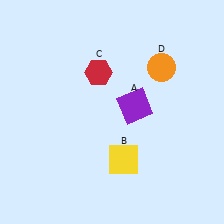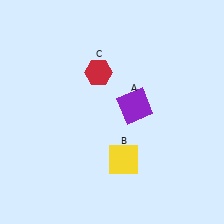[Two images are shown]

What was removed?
The orange circle (D) was removed in Image 2.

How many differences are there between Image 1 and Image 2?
There is 1 difference between the two images.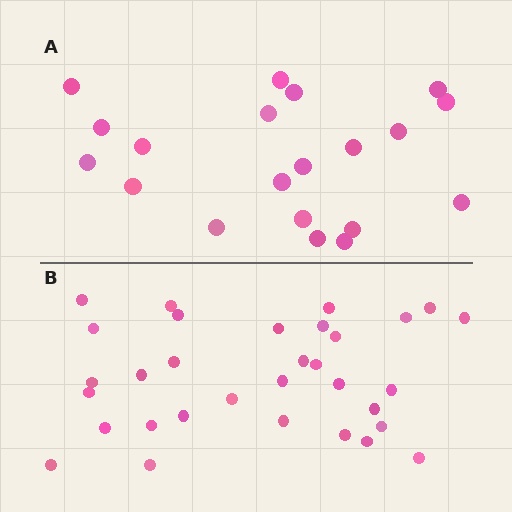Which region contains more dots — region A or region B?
Region B (the bottom region) has more dots.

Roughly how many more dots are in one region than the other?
Region B has roughly 12 or so more dots than region A.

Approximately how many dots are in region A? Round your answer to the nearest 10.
About 20 dots.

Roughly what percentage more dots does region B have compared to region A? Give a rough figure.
About 60% more.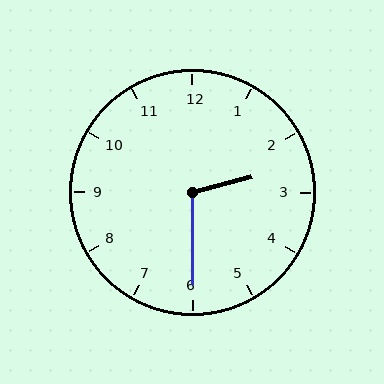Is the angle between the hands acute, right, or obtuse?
It is obtuse.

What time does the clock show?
2:30.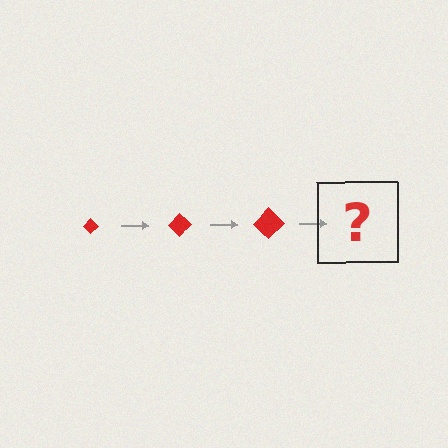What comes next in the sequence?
The next element should be a red diamond, larger than the previous one.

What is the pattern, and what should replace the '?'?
The pattern is that the diamond gets progressively larger each step. The '?' should be a red diamond, larger than the previous one.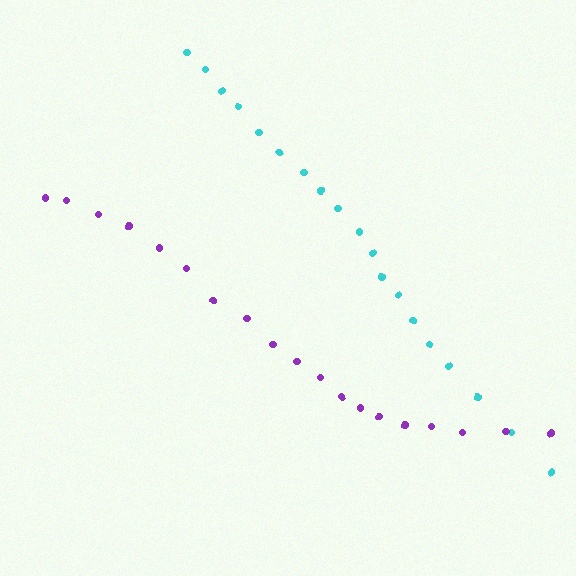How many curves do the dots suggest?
There are 2 distinct paths.